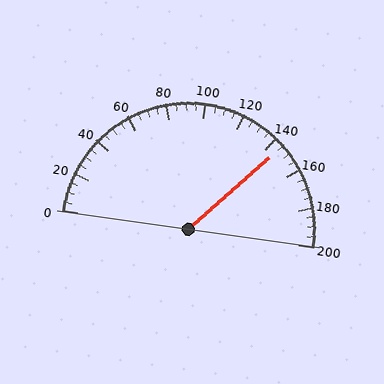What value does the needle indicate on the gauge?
The needle indicates approximately 145.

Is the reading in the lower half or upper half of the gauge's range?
The reading is in the upper half of the range (0 to 200).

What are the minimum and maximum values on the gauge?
The gauge ranges from 0 to 200.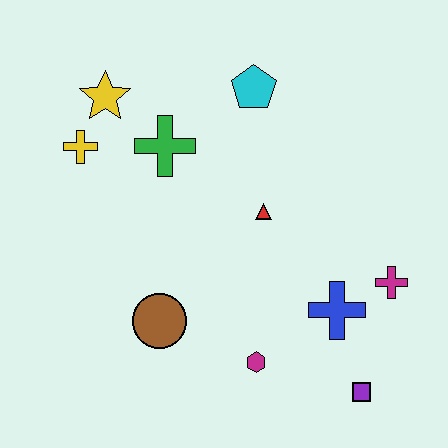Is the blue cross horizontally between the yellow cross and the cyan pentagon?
No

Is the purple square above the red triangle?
No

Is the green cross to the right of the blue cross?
No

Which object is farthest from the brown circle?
The cyan pentagon is farthest from the brown circle.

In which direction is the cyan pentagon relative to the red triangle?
The cyan pentagon is above the red triangle.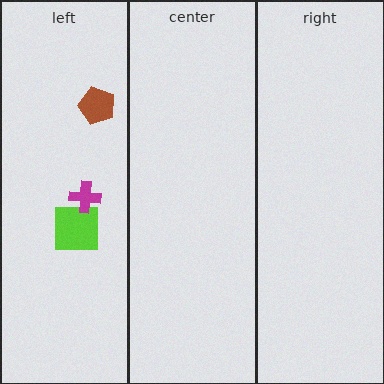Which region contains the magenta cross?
The left region.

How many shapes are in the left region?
3.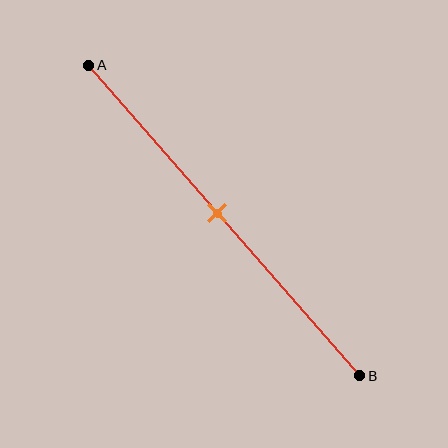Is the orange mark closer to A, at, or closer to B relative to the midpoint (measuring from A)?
The orange mark is approximately at the midpoint of segment AB.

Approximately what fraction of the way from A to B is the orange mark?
The orange mark is approximately 50% of the way from A to B.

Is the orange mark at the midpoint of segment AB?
Yes, the mark is approximately at the midpoint.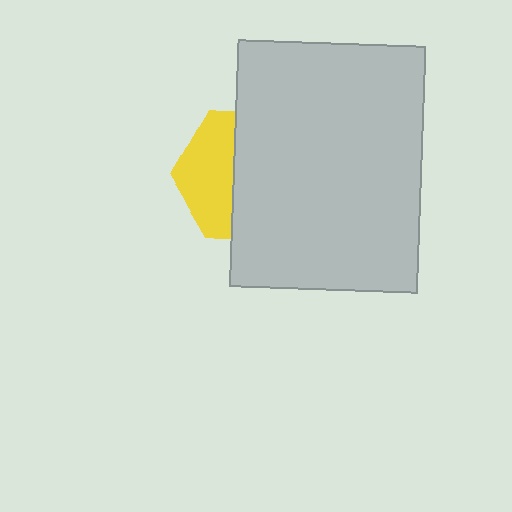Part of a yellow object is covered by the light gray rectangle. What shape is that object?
It is a hexagon.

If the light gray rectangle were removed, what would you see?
You would see the complete yellow hexagon.